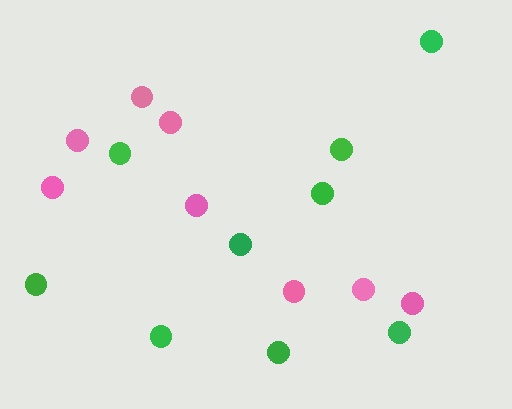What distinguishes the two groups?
There are 2 groups: one group of green circles (9) and one group of pink circles (8).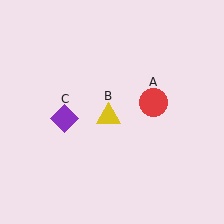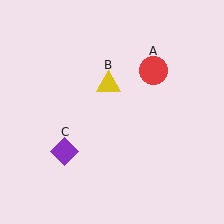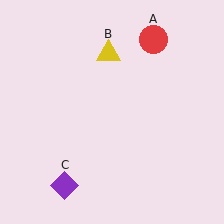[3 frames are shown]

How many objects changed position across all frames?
3 objects changed position: red circle (object A), yellow triangle (object B), purple diamond (object C).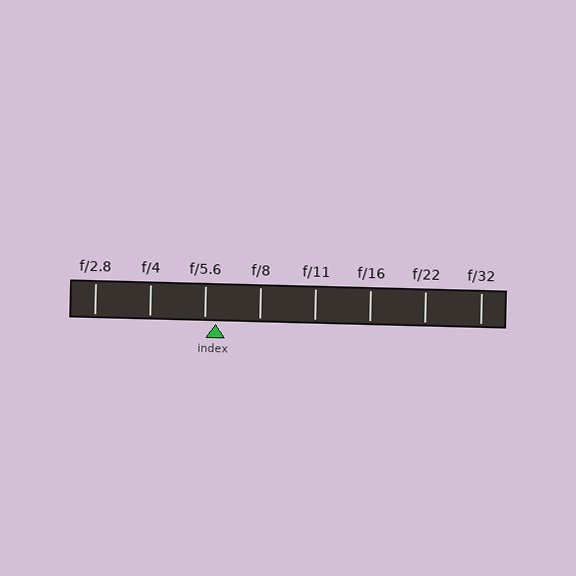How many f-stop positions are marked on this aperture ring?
There are 8 f-stop positions marked.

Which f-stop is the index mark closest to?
The index mark is closest to f/5.6.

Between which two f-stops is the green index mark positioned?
The index mark is between f/5.6 and f/8.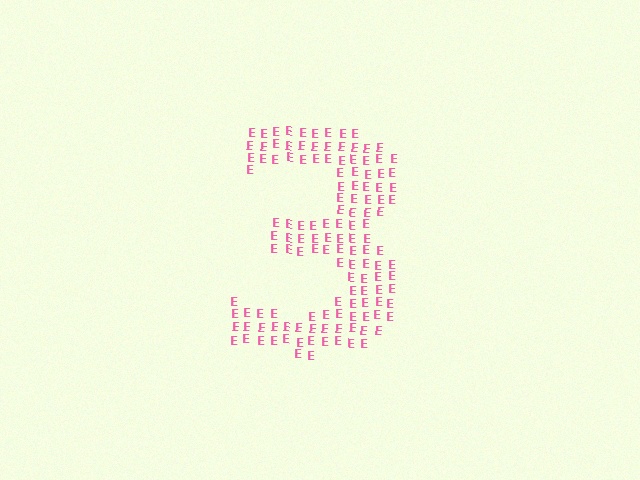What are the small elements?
The small elements are letter E's.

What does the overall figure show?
The overall figure shows the digit 3.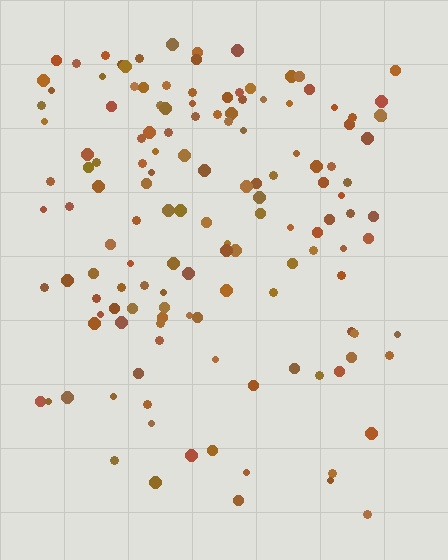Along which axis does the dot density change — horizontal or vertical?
Vertical.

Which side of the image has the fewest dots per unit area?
The bottom.